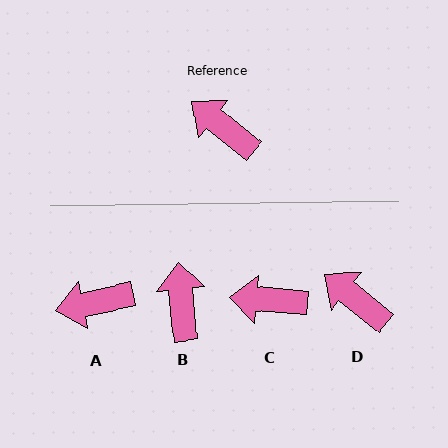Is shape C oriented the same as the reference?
No, it is off by about 34 degrees.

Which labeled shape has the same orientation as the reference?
D.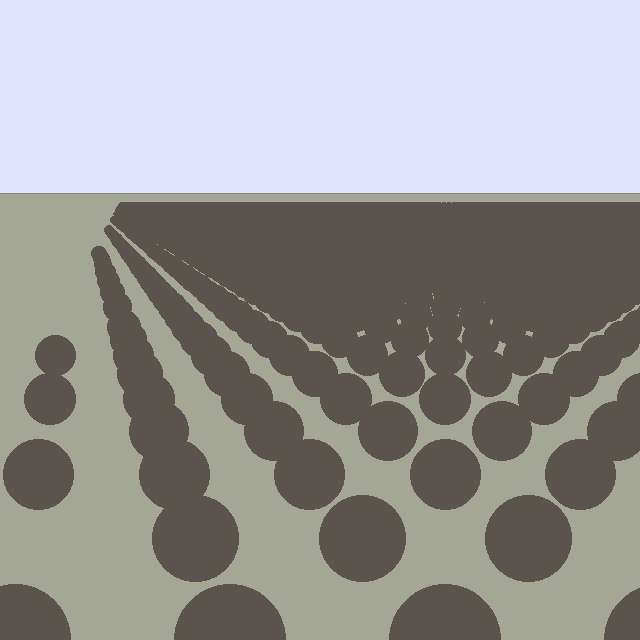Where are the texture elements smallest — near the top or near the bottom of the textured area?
Near the top.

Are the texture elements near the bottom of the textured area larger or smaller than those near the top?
Larger. Near the bottom, elements are closer to the viewer and appear at a bigger on-screen size.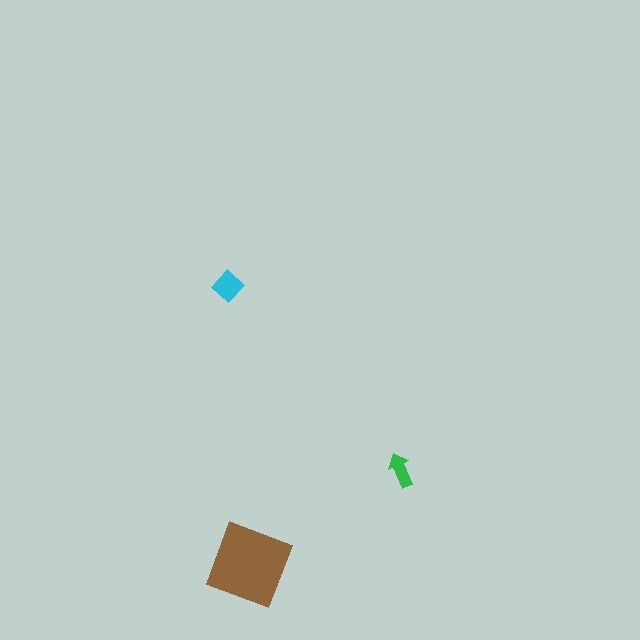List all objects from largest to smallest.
The brown square, the cyan diamond, the green arrow.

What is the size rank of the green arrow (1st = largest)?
3rd.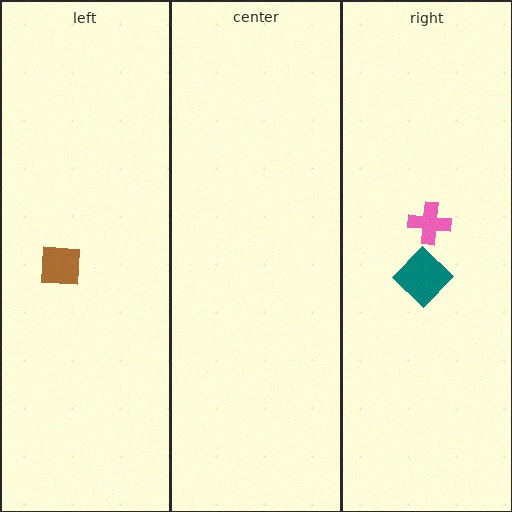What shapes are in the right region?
The pink cross, the teal diamond.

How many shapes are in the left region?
1.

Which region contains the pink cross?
The right region.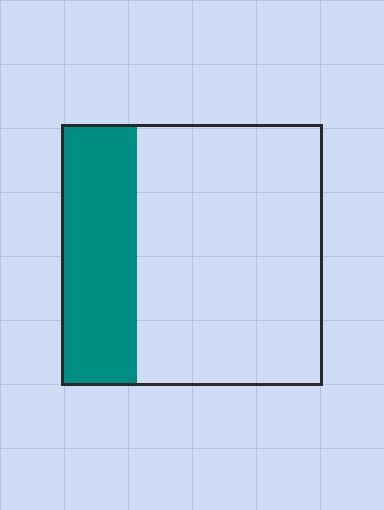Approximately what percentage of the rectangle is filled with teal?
Approximately 30%.